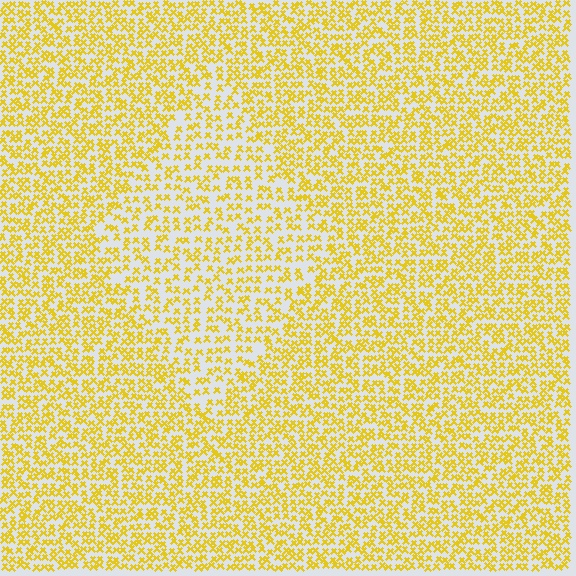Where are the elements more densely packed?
The elements are more densely packed outside the diamond boundary.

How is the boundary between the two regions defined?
The boundary is defined by a change in element density (approximately 1.6x ratio). All elements are the same color, size, and shape.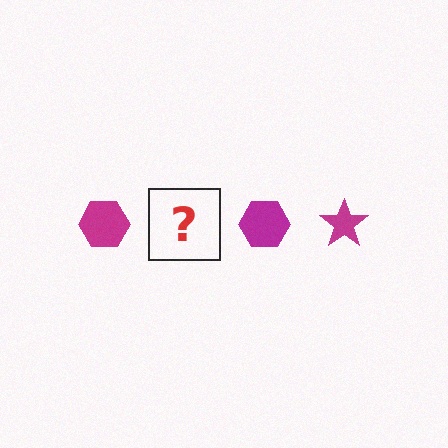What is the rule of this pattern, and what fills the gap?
The rule is that the pattern cycles through hexagon, star shapes in magenta. The gap should be filled with a magenta star.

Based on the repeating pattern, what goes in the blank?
The blank should be a magenta star.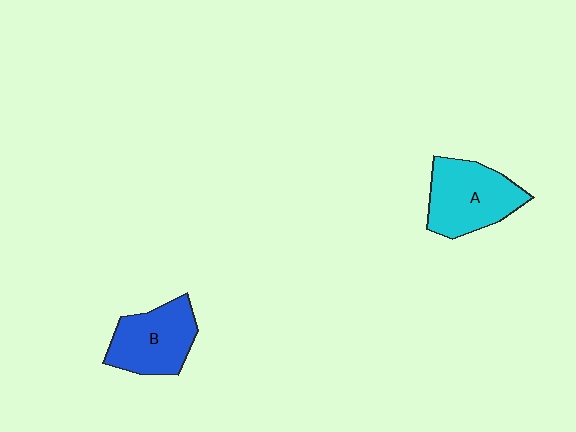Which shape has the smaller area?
Shape B (blue).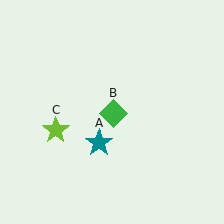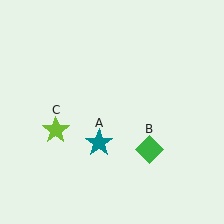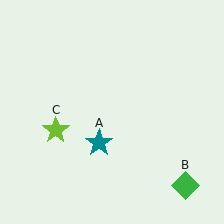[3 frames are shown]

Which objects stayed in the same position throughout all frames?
Teal star (object A) and lime star (object C) remained stationary.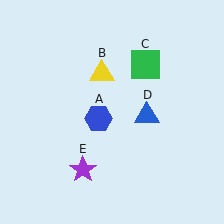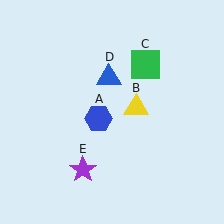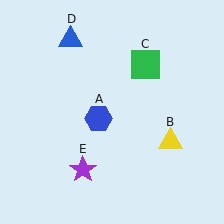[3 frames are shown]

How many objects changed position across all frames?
2 objects changed position: yellow triangle (object B), blue triangle (object D).